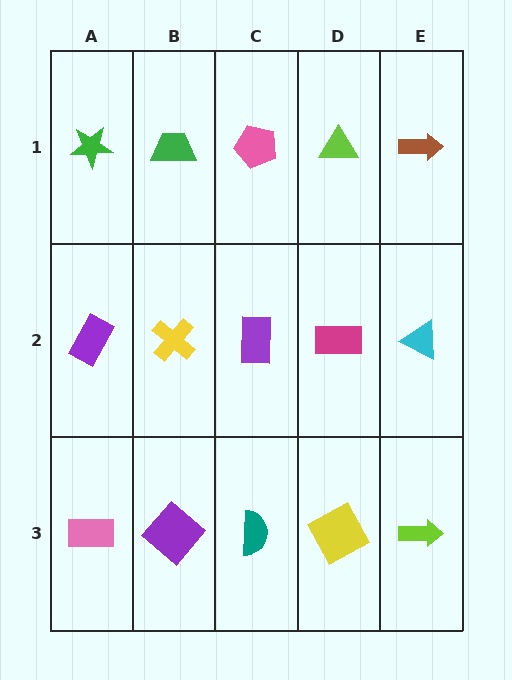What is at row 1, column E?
A brown arrow.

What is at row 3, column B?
A purple diamond.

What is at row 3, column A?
A pink rectangle.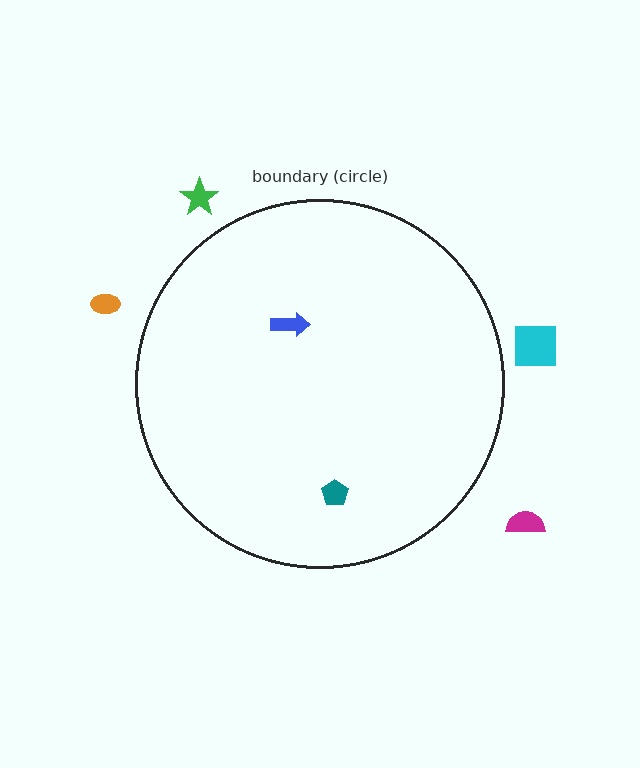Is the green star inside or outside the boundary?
Outside.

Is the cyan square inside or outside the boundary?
Outside.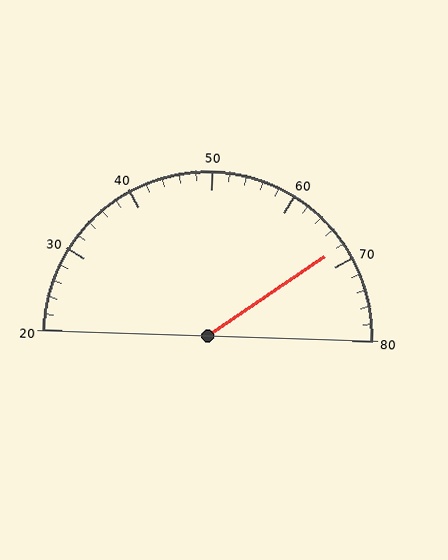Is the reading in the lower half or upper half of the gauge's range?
The reading is in the upper half of the range (20 to 80).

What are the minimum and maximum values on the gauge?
The gauge ranges from 20 to 80.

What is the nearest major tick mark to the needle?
The nearest major tick mark is 70.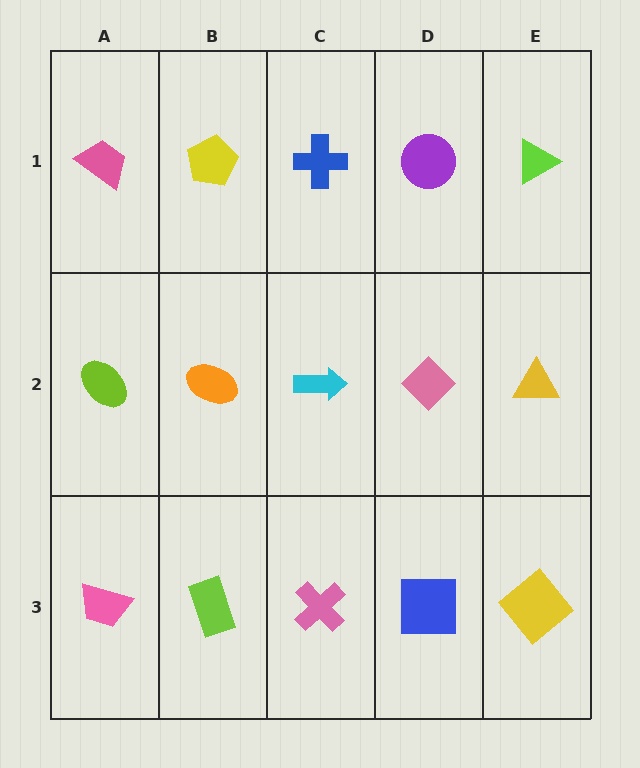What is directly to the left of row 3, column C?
A lime rectangle.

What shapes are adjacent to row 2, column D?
A purple circle (row 1, column D), a blue square (row 3, column D), a cyan arrow (row 2, column C), a yellow triangle (row 2, column E).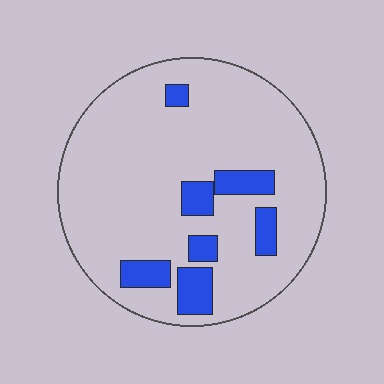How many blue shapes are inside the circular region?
7.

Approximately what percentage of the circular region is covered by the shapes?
Approximately 15%.